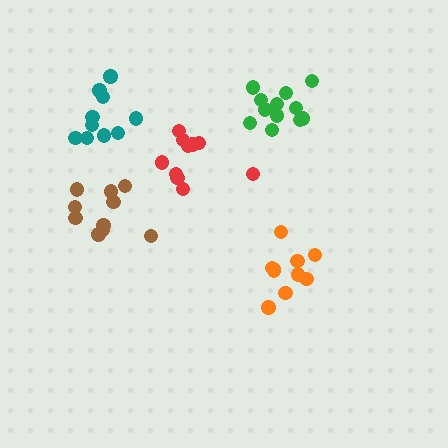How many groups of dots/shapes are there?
There are 5 groups.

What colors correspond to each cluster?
The clusters are colored: brown, green, orange, red, teal.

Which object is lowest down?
The orange cluster is bottommost.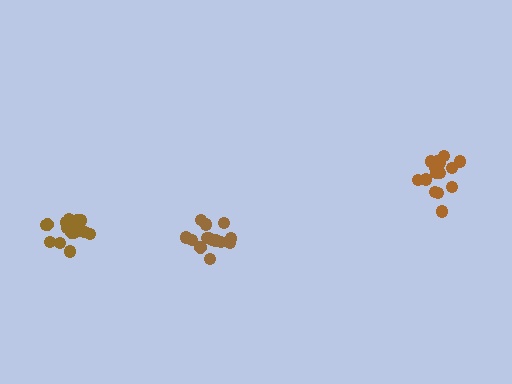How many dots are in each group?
Group 1: 16 dots, Group 2: 15 dots, Group 3: 17 dots (48 total).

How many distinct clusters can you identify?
There are 3 distinct clusters.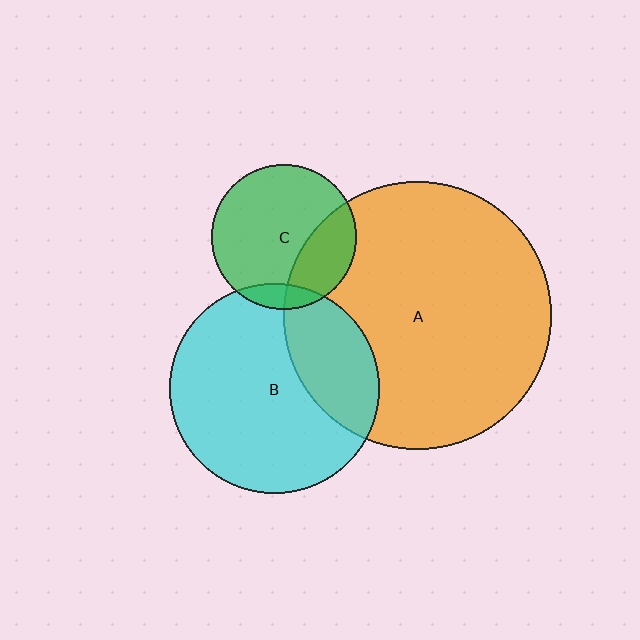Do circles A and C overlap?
Yes.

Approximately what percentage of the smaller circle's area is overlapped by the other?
Approximately 30%.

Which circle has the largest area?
Circle A (orange).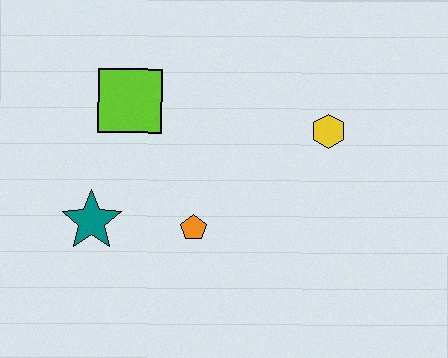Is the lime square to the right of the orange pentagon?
No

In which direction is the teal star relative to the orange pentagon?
The teal star is to the left of the orange pentagon.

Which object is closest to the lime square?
The teal star is closest to the lime square.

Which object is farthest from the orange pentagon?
The yellow hexagon is farthest from the orange pentagon.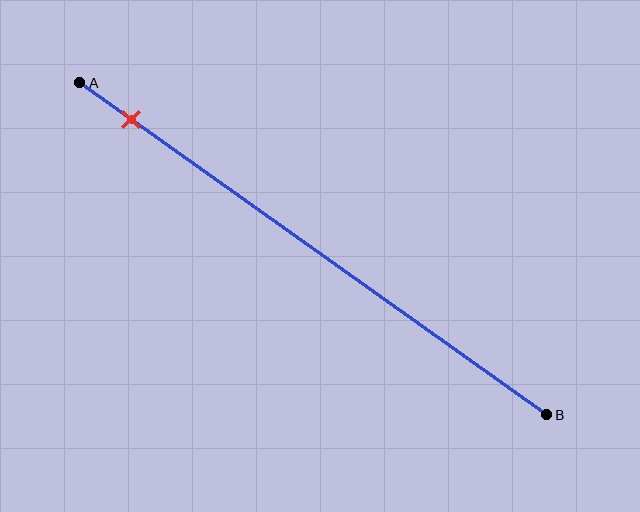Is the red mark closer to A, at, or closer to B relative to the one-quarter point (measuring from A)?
The red mark is closer to point A than the one-quarter point of segment AB.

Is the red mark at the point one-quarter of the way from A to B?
No, the mark is at about 10% from A, not at the 25% one-quarter point.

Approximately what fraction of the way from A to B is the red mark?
The red mark is approximately 10% of the way from A to B.